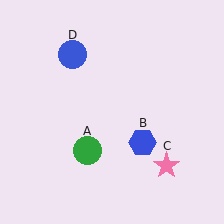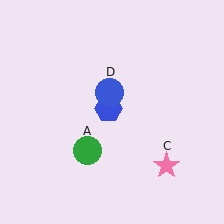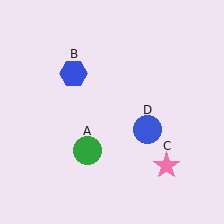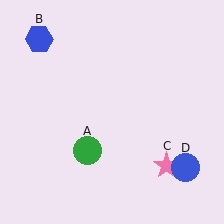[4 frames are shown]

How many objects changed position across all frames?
2 objects changed position: blue hexagon (object B), blue circle (object D).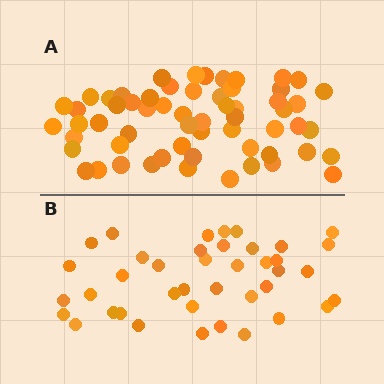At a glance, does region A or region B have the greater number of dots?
Region A (the top region) has more dots.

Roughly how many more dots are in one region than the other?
Region A has approximately 20 more dots than region B.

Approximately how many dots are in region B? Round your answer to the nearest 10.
About 40 dots.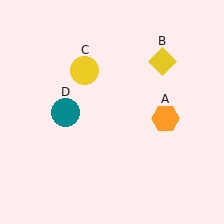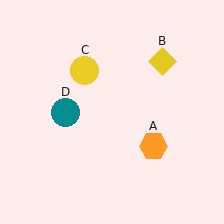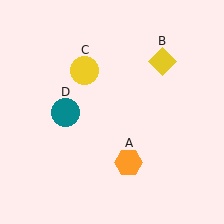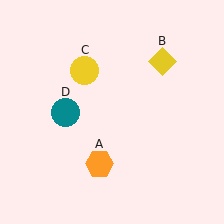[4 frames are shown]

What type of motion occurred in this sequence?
The orange hexagon (object A) rotated clockwise around the center of the scene.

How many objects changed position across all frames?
1 object changed position: orange hexagon (object A).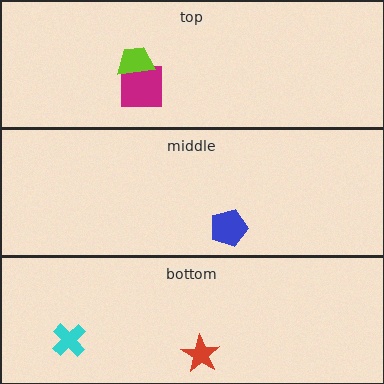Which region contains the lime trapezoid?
The top region.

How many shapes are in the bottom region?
2.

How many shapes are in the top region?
2.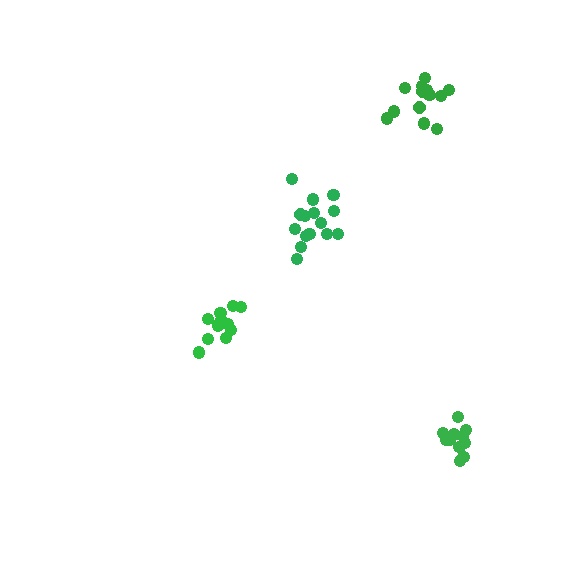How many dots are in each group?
Group 1: 11 dots, Group 2: 11 dots, Group 3: 15 dots, Group 4: 14 dots (51 total).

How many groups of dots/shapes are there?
There are 4 groups.